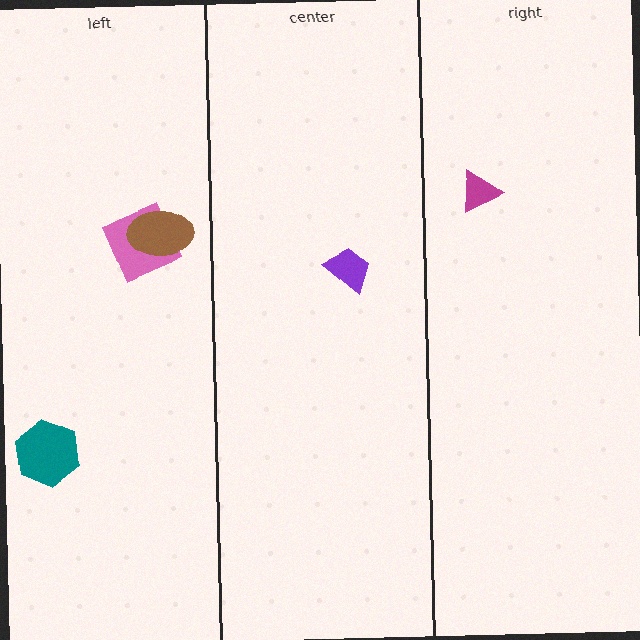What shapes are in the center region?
The purple trapezoid.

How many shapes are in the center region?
1.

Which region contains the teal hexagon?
The left region.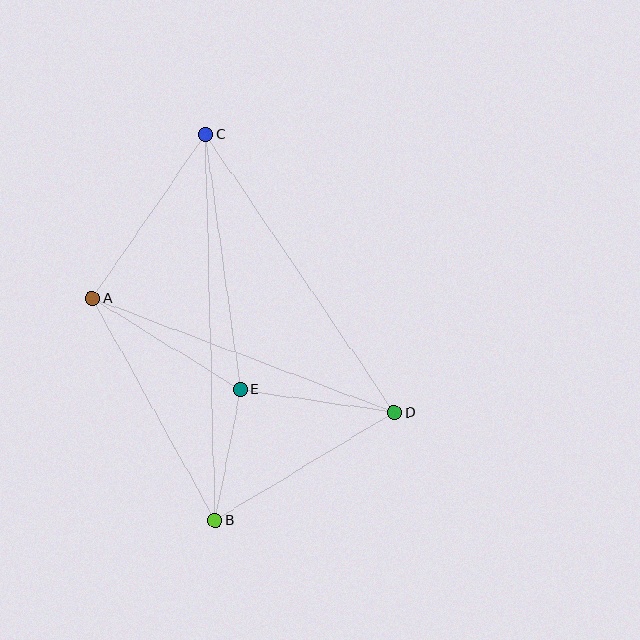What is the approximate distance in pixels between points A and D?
The distance between A and D is approximately 323 pixels.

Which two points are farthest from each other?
Points B and C are farthest from each other.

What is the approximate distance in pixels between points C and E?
The distance between C and E is approximately 258 pixels.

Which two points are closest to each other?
Points B and E are closest to each other.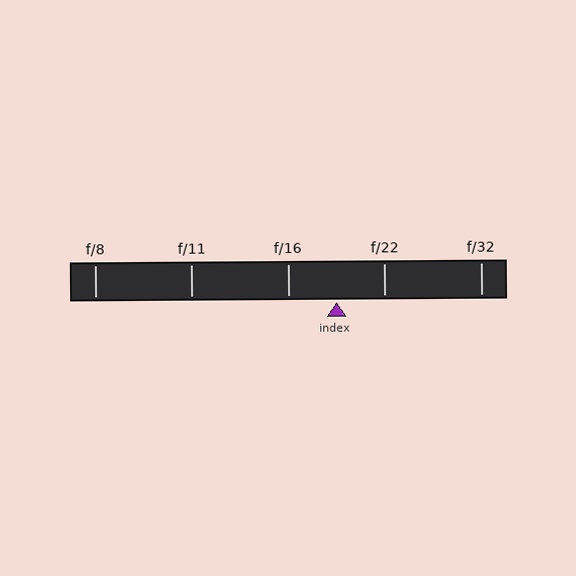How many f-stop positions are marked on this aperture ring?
There are 5 f-stop positions marked.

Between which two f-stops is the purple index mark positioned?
The index mark is between f/16 and f/22.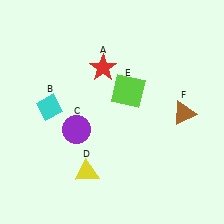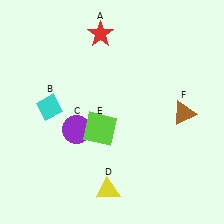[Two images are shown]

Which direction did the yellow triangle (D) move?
The yellow triangle (D) moved right.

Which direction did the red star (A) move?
The red star (A) moved up.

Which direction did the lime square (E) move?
The lime square (E) moved down.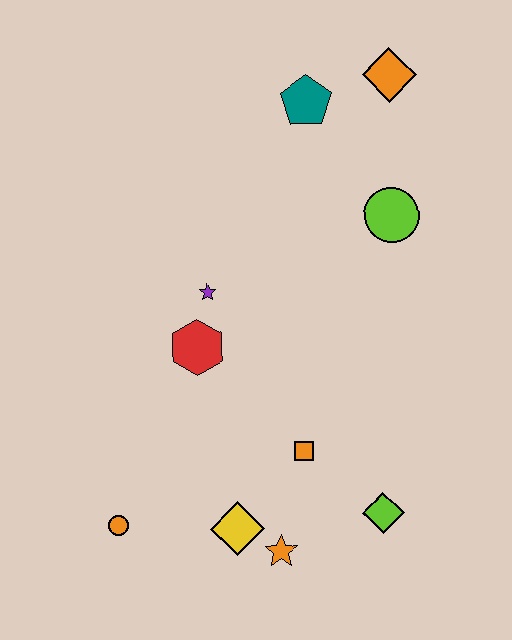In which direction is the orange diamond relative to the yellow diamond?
The orange diamond is above the yellow diamond.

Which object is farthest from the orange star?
The orange diamond is farthest from the orange star.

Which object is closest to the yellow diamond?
The orange star is closest to the yellow diamond.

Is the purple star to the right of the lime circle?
No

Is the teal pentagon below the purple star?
No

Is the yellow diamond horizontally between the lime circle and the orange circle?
Yes